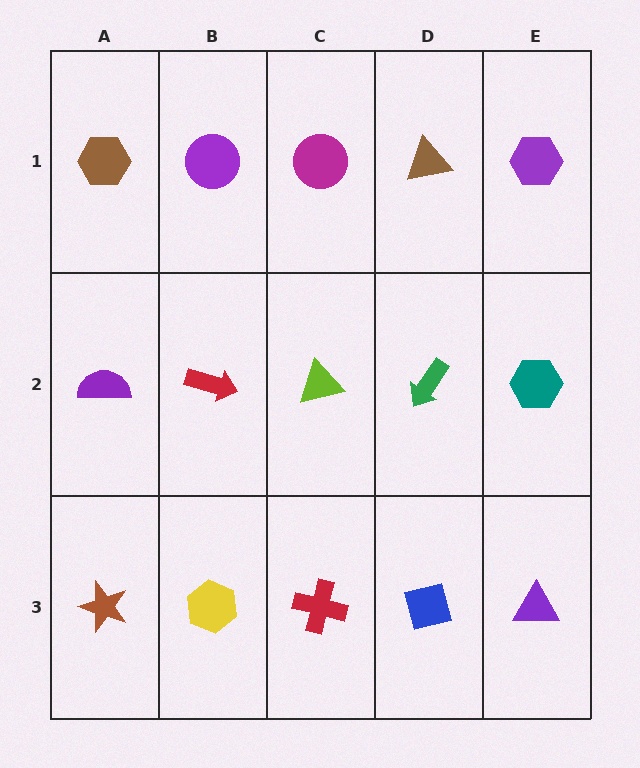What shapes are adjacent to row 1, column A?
A purple semicircle (row 2, column A), a purple circle (row 1, column B).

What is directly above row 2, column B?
A purple circle.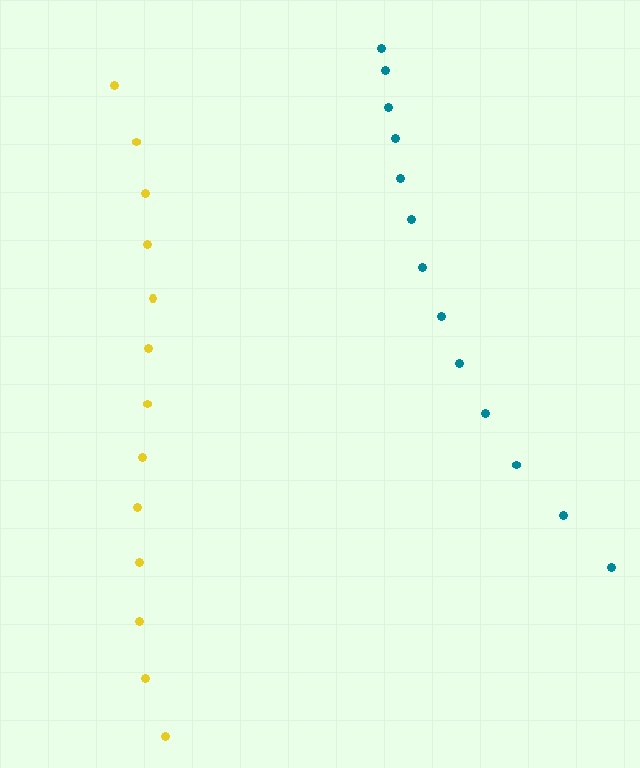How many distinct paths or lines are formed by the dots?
There are 2 distinct paths.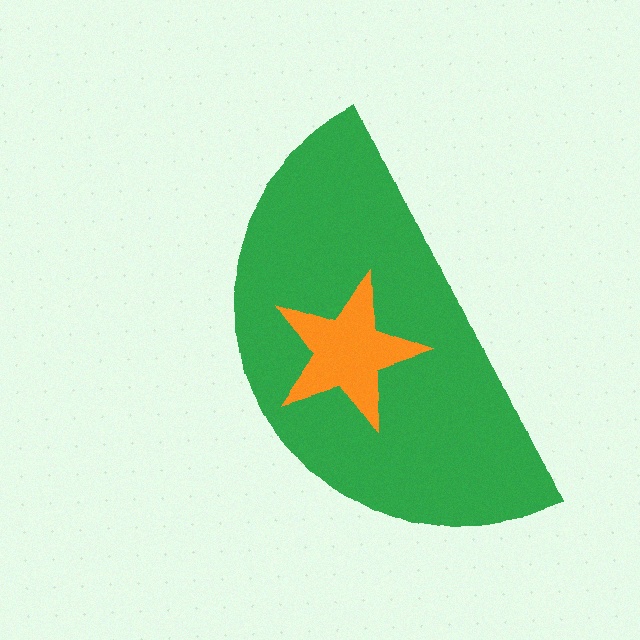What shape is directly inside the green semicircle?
The orange star.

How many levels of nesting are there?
2.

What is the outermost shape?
The green semicircle.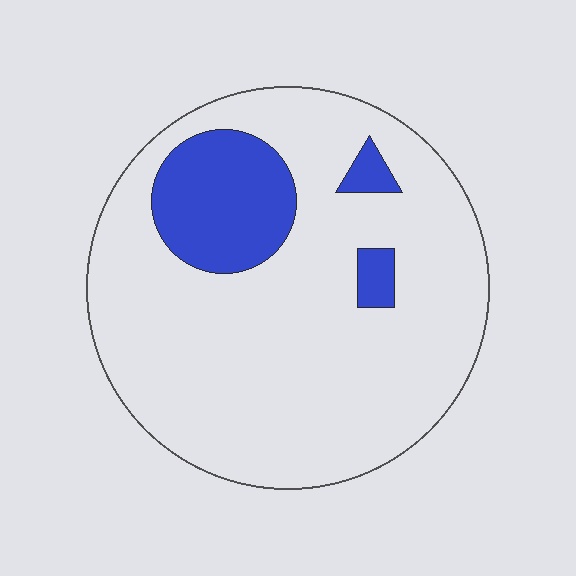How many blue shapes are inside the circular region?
3.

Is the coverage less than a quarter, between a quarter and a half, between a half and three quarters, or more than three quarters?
Less than a quarter.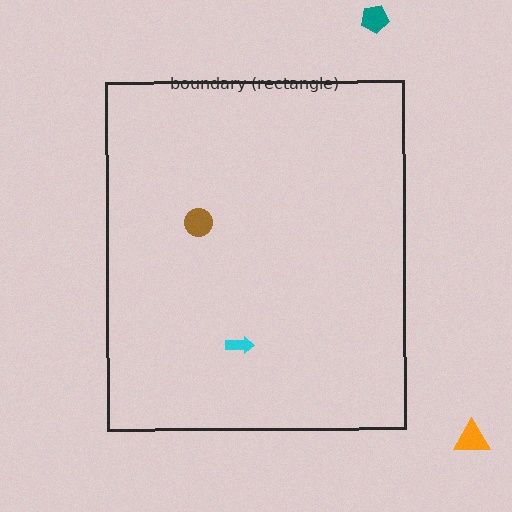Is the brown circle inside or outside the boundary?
Inside.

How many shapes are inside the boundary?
2 inside, 2 outside.